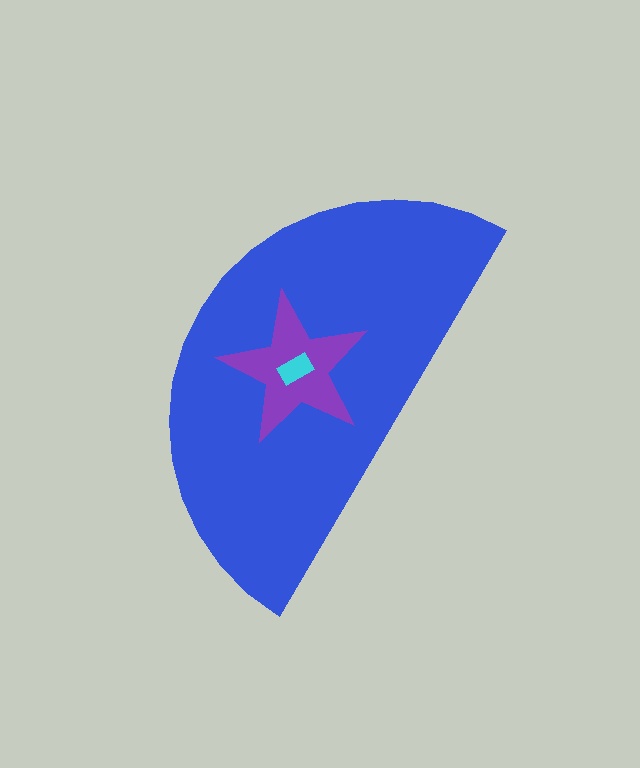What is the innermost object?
The cyan rectangle.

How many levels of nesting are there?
3.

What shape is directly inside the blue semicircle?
The purple star.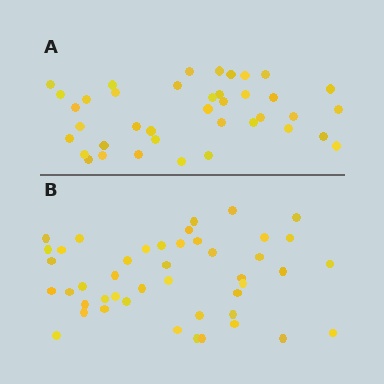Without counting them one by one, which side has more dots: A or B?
Region B (the bottom region) has more dots.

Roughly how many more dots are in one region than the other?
Region B has about 6 more dots than region A.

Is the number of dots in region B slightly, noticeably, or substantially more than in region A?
Region B has only slightly more — the two regions are fairly close. The ratio is roughly 1.2 to 1.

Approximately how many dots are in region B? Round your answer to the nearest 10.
About 40 dots. (The exact count is 45, which rounds to 40.)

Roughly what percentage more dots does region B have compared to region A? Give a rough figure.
About 15% more.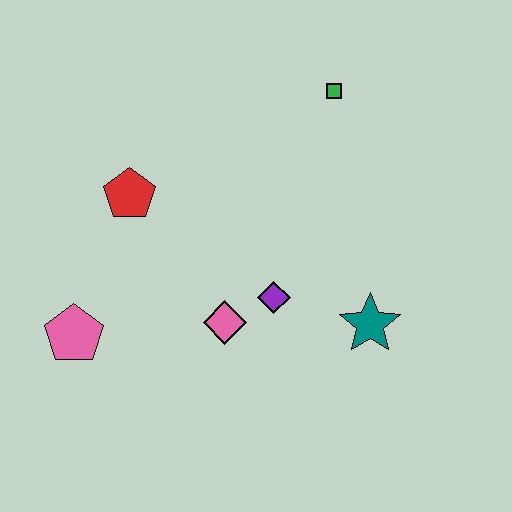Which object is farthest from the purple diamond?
The green square is farthest from the purple diamond.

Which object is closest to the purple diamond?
The pink diamond is closest to the purple diamond.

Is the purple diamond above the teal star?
Yes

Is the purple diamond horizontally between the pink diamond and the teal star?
Yes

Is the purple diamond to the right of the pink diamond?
Yes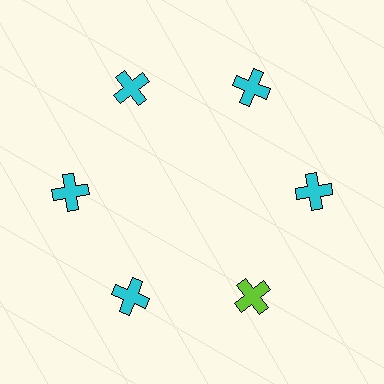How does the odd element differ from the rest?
It has a different color: lime instead of cyan.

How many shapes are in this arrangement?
There are 6 shapes arranged in a ring pattern.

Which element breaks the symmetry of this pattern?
The lime cross at roughly the 5 o'clock position breaks the symmetry. All other shapes are cyan crosses.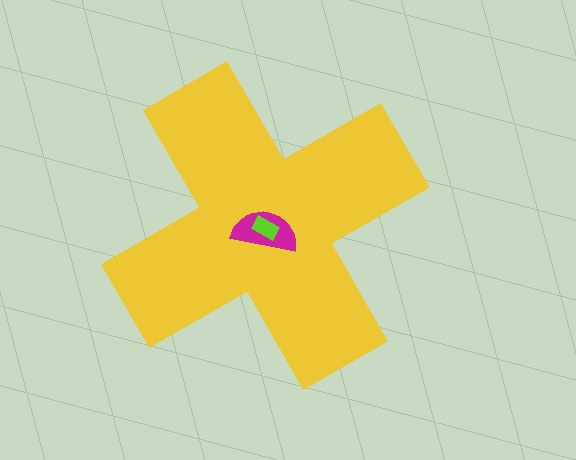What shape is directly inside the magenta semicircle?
The lime rectangle.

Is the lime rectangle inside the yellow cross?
Yes.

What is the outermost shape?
The yellow cross.